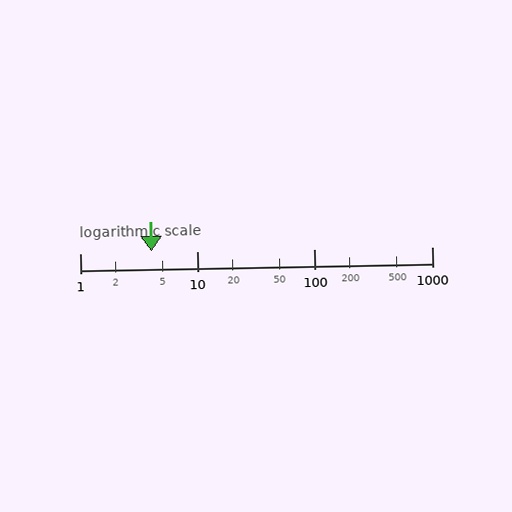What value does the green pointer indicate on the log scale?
The pointer indicates approximately 4.1.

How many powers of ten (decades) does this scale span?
The scale spans 3 decades, from 1 to 1000.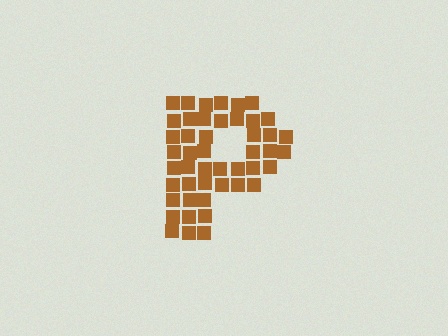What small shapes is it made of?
It is made of small squares.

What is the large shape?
The large shape is the letter P.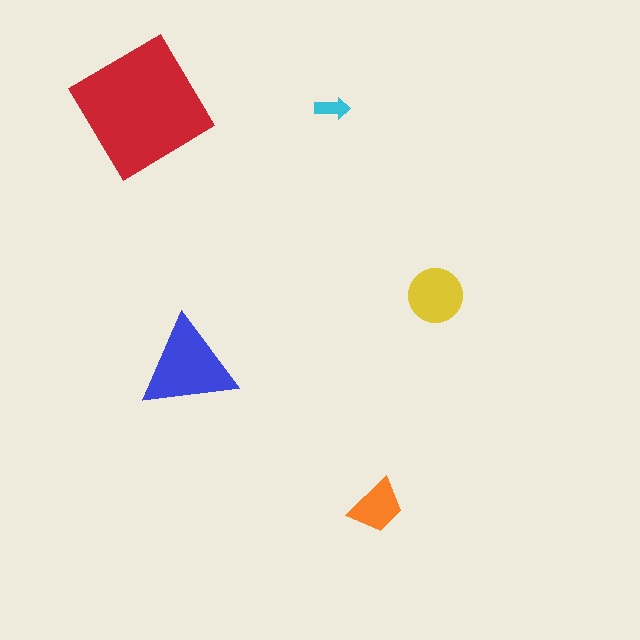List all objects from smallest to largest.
The cyan arrow, the orange trapezoid, the yellow circle, the blue triangle, the red diamond.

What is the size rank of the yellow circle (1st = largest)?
3rd.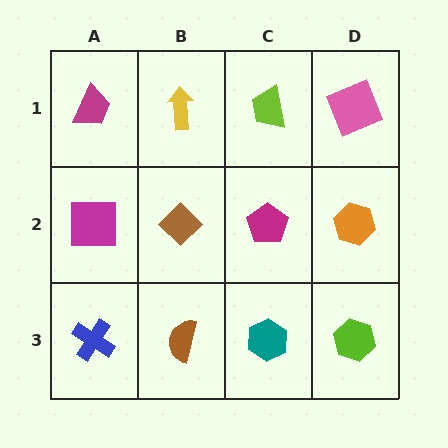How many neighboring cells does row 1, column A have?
2.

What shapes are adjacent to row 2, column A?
A magenta trapezoid (row 1, column A), a blue cross (row 3, column A), a brown diamond (row 2, column B).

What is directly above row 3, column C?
A magenta pentagon.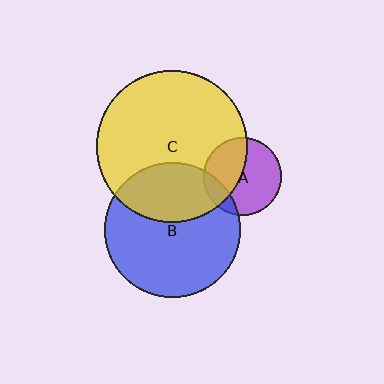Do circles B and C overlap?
Yes.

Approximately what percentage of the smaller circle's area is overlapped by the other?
Approximately 35%.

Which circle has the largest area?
Circle C (yellow).